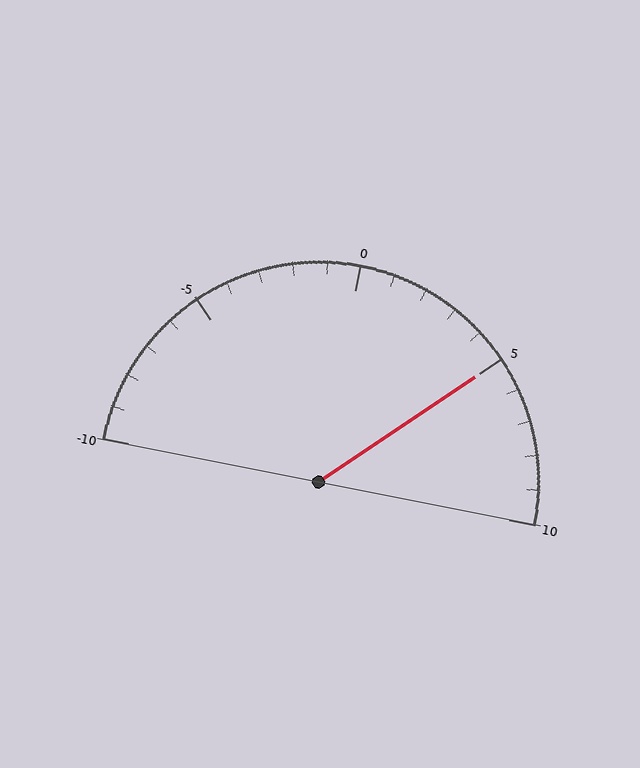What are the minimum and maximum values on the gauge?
The gauge ranges from -10 to 10.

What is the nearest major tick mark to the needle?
The nearest major tick mark is 5.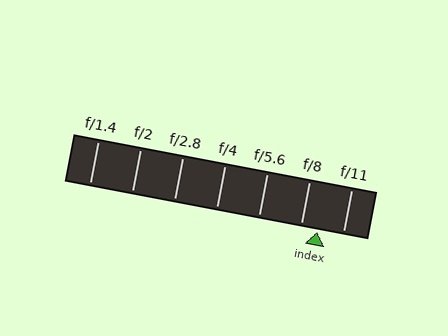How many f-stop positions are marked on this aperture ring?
There are 7 f-stop positions marked.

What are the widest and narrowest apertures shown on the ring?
The widest aperture shown is f/1.4 and the narrowest is f/11.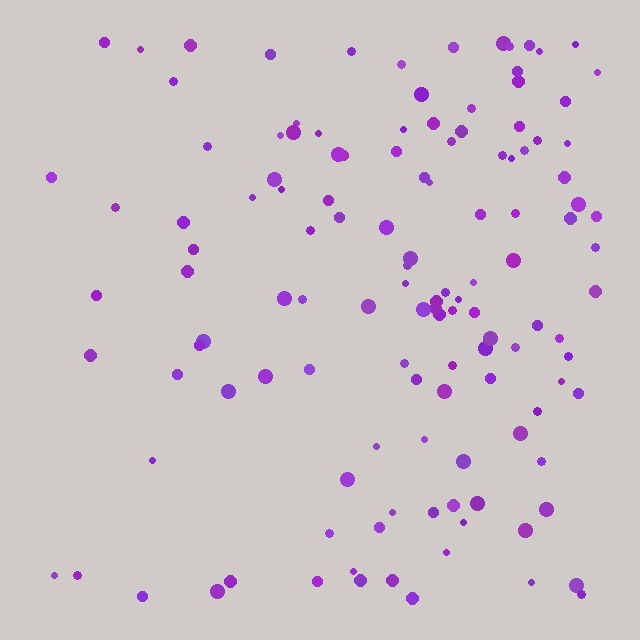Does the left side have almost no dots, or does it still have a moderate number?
Still a moderate number, just noticeably fewer than the right.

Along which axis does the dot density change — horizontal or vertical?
Horizontal.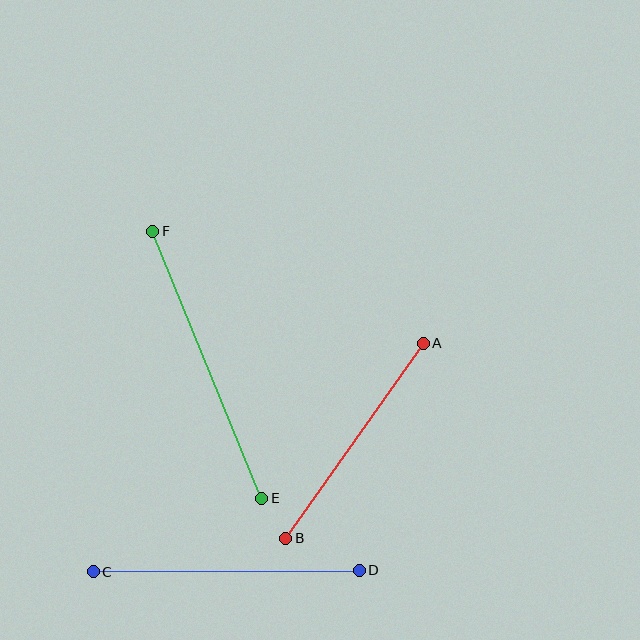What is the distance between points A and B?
The distance is approximately 238 pixels.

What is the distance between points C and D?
The distance is approximately 266 pixels.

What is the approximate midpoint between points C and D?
The midpoint is at approximately (226, 571) pixels.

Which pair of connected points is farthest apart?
Points E and F are farthest apart.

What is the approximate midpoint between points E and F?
The midpoint is at approximately (207, 365) pixels.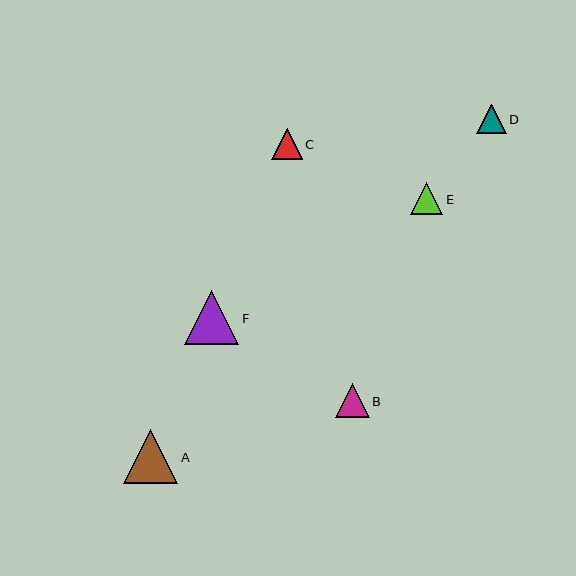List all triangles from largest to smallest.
From largest to smallest: A, F, B, E, C, D.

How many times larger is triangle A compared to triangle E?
Triangle A is approximately 1.7 times the size of triangle E.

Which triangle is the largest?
Triangle A is the largest with a size of approximately 55 pixels.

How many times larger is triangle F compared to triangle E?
Triangle F is approximately 1.7 times the size of triangle E.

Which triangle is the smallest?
Triangle D is the smallest with a size of approximately 29 pixels.